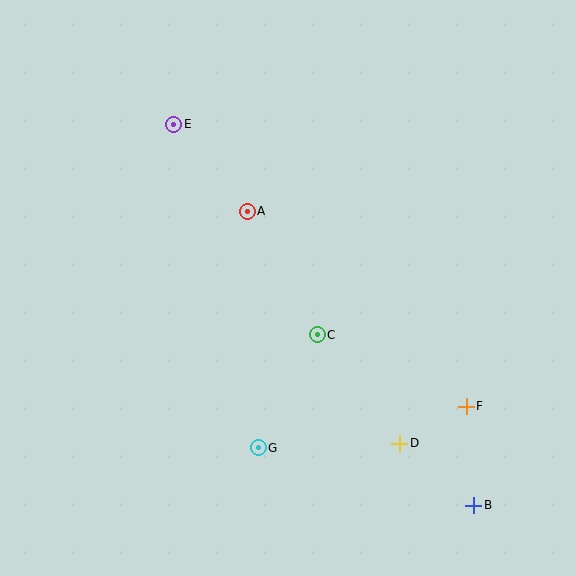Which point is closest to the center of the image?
Point C at (317, 335) is closest to the center.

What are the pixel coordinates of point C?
Point C is at (317, 335).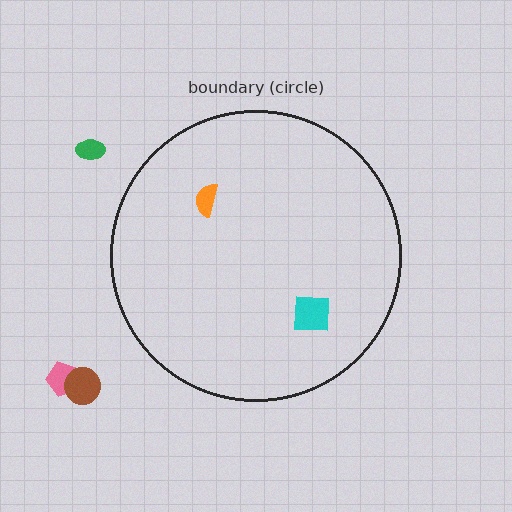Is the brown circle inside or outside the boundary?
Outside.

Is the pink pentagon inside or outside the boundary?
Outside.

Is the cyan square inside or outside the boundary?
Inside.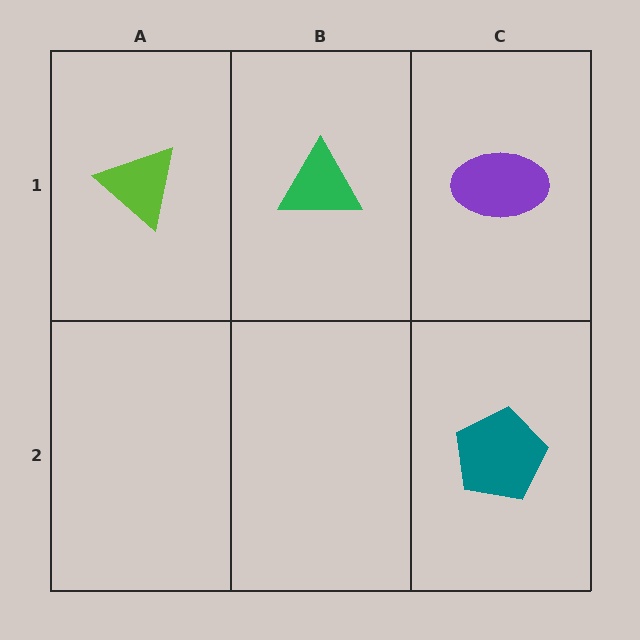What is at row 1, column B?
A green triangle.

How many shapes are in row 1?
3 shapes.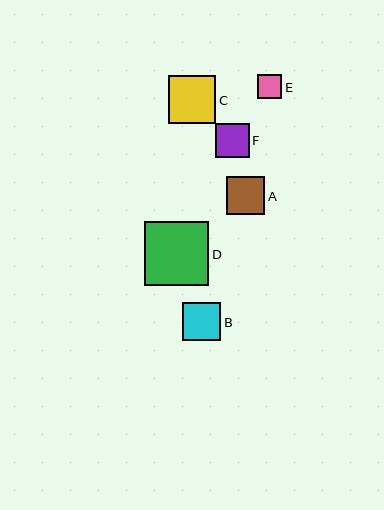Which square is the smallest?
Square E is the smallest with a size of approximately 24 pixels.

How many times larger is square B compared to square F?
Square B is approximately 1.1 times the size of square F.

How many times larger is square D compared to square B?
Square D is approximately 1.7 times the size of square B.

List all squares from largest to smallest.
From largest to smallest: D, C, B, A, F, E.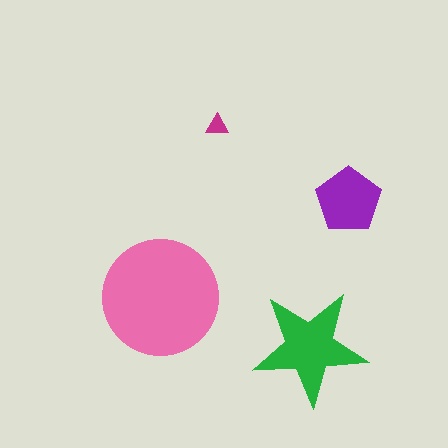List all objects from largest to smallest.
The pink circle, the green star, the purple pentagon, the magenta triangle.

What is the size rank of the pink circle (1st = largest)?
1st.